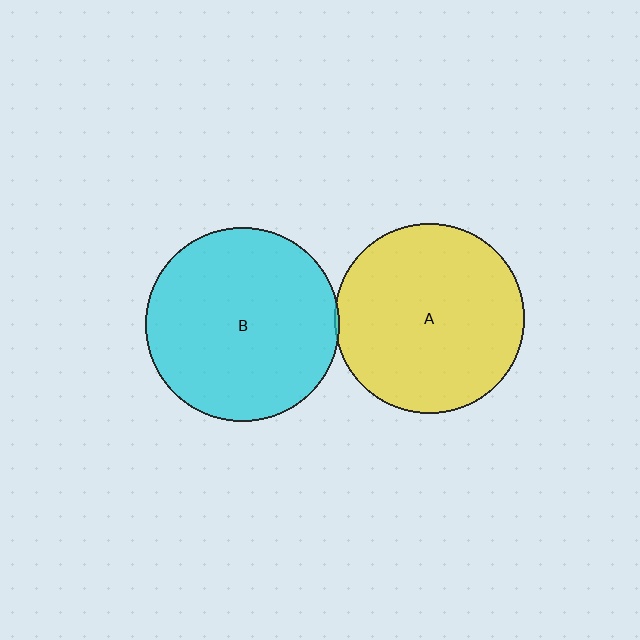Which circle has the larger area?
Circle B (cyan).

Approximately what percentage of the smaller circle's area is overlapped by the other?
Approximately 5%.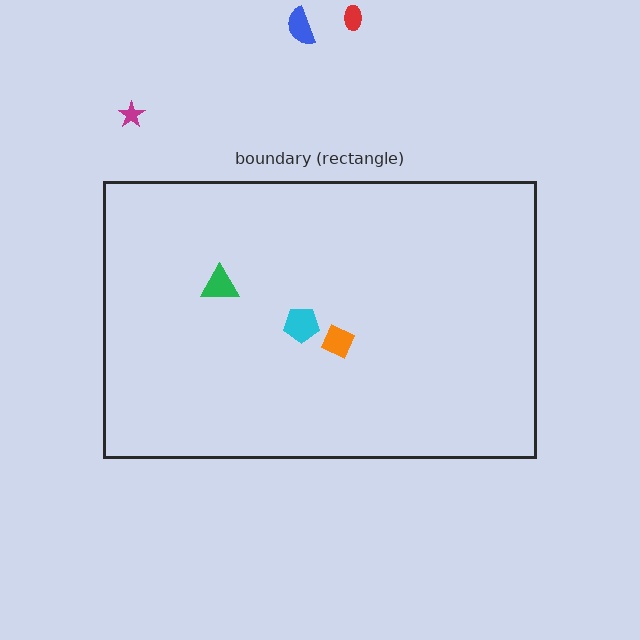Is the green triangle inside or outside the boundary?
Inside.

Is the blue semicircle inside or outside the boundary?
Outside.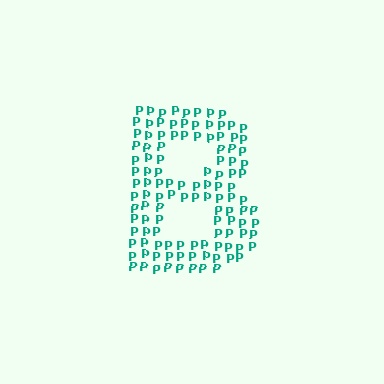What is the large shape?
The large shape is the letter B.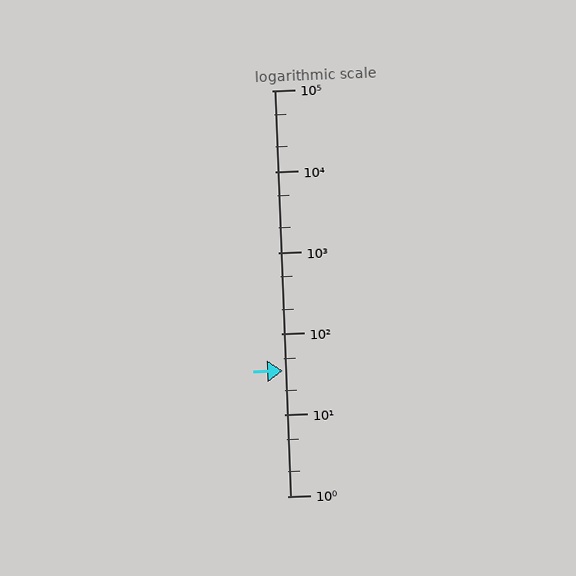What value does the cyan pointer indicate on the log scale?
The pointer indicates approximately 35.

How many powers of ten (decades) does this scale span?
The scale spans 5 decades, from 1 to 100000.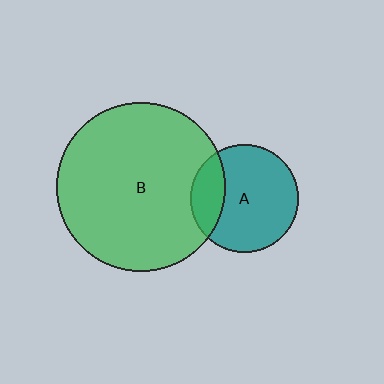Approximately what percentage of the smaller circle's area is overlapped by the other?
Approximately 20%.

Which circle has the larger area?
Circle B (green).